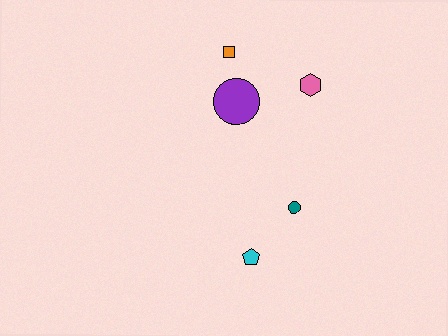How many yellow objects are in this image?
There are no yellow objects.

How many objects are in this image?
There are 5 objects.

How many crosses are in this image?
There are no crosses.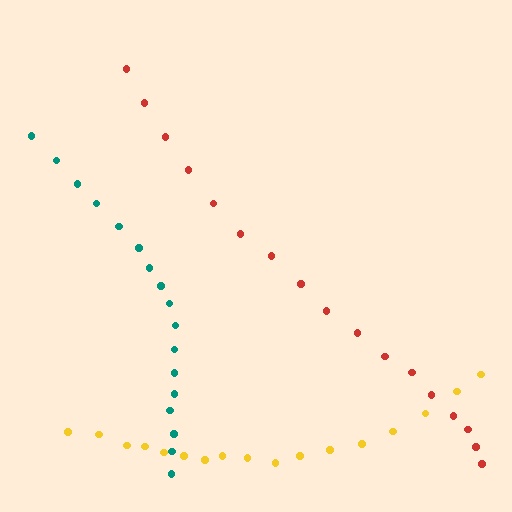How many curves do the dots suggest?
There are 3 distinct paths.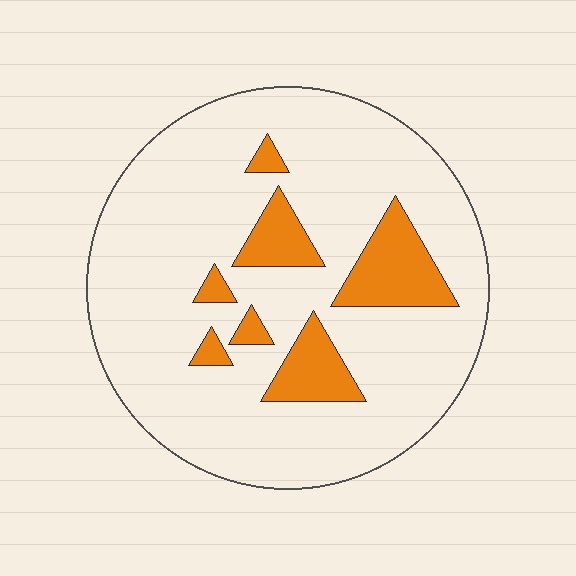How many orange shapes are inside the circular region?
7.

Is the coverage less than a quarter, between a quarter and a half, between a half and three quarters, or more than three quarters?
Less than a quarter.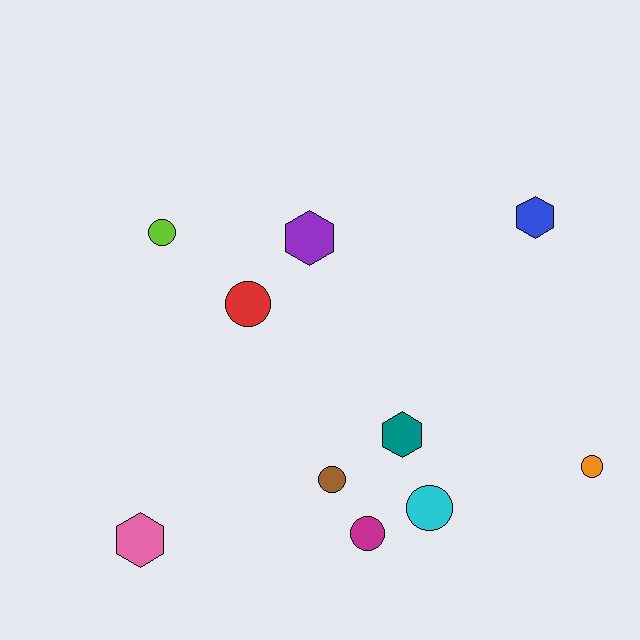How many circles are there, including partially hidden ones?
There are 6 circles.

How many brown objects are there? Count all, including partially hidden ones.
There is 1 brown object.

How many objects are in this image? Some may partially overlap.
There are 10 objects.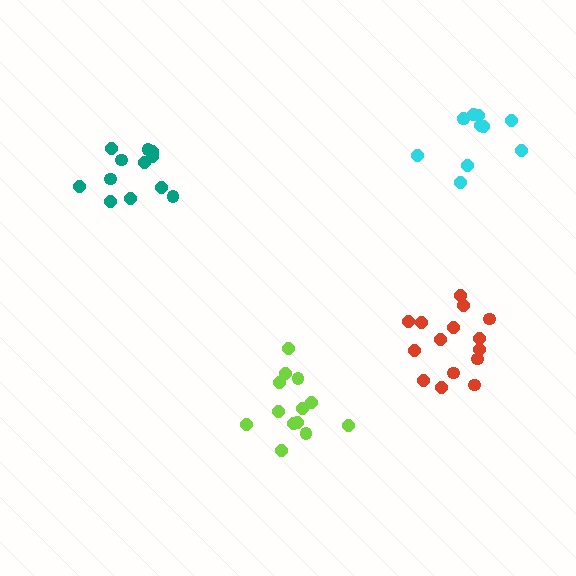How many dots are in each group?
Group 1: 13 dots, Group 2: 11 dots, Group 3: 15 dots, Group 4: 12 dots (51 total).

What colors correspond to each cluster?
The clusters are colored: lime, cyan, red, teal.